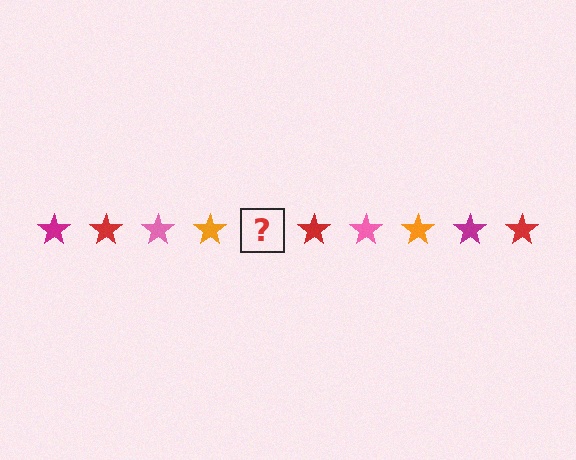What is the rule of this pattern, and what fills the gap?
The rule is that the pattern cycles through magenta, red, pink, orange stars. The gap should be filled with a magenta star.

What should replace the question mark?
The question mark should be replaced with a magenta star.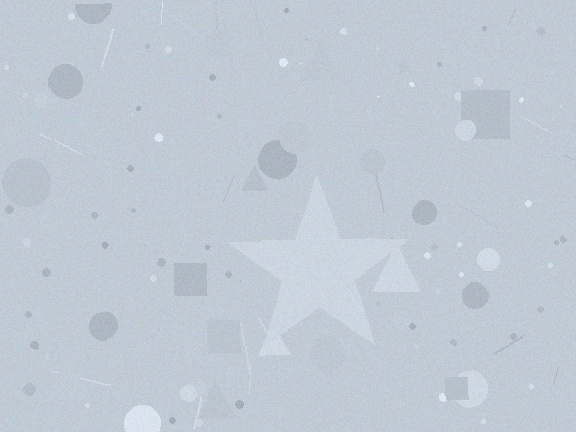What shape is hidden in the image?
A star is hidden in the image.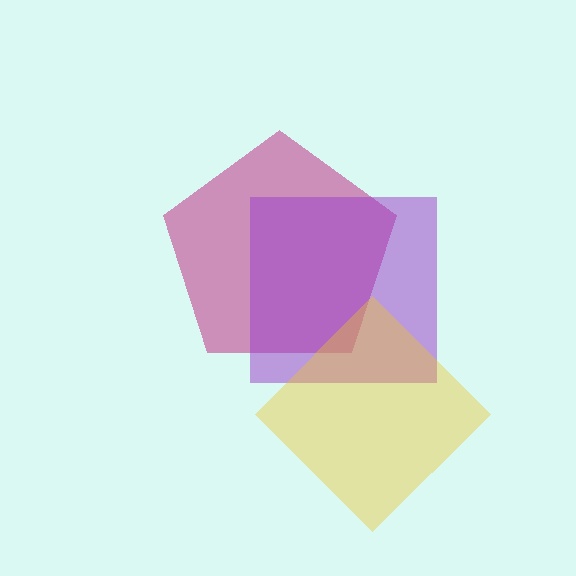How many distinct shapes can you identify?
There are 3 distinct shapes: a magenta pentagon, a purple square, a yellow diamond.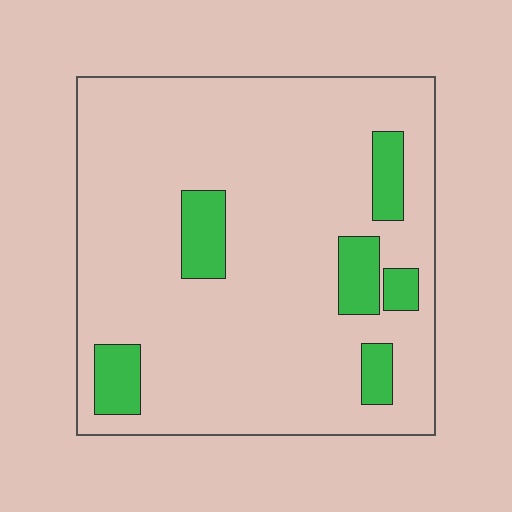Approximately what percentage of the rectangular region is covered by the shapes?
Approximately 15%.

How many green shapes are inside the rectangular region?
6.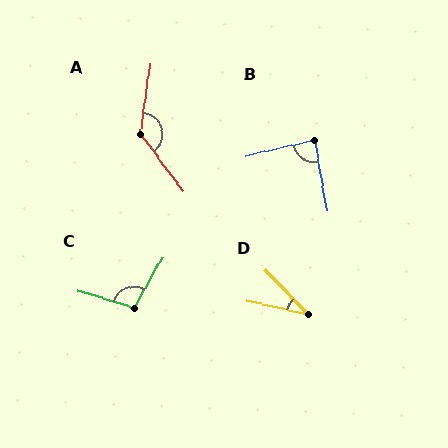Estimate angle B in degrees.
Approximately 87 degrees.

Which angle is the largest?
A, at approximately 136 degrees.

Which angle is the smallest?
D, at approximately 35 degrees.